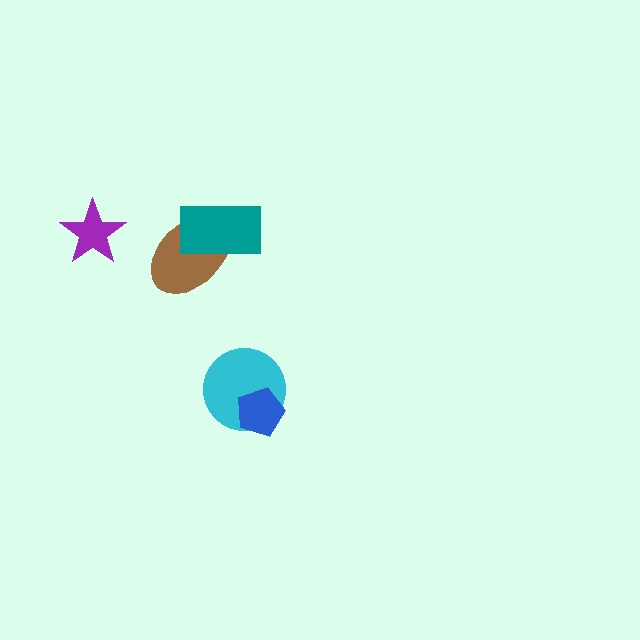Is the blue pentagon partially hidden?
No, no other shape covers it.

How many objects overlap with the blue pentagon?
1 object overlaps with the blue pentagon.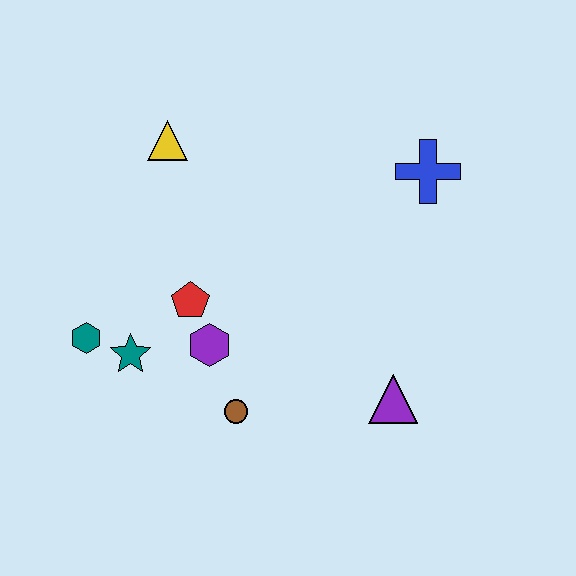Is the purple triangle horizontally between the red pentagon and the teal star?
No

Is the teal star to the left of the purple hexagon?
Yes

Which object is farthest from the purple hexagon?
The blue cross is farthest from the purple hexagon.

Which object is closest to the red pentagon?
The purple hexagon is closest to the red pentagon.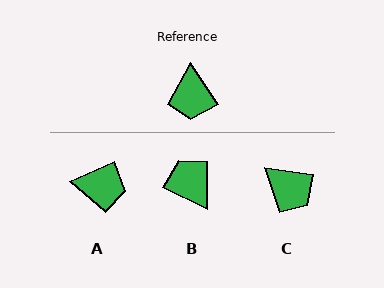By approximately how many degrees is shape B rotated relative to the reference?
Approximately 150 degrees clockwise.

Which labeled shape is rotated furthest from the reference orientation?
B, about 150 degrees away.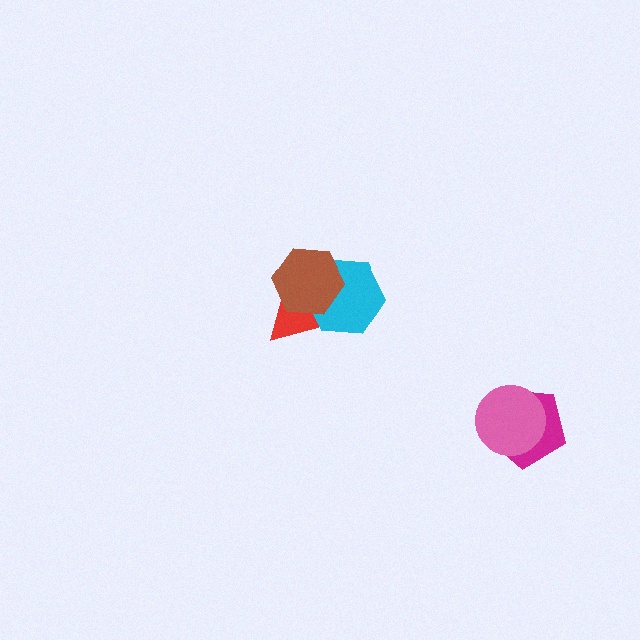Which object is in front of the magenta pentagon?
The pink circle is in front of the magenta pentagon.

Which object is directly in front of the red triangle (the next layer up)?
The cyan hexagon is directly in front of the red triangle.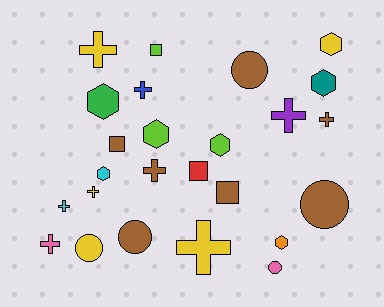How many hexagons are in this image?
There are 7 hexagons.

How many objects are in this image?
There are 25 objects.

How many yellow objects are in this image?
There are 5 yellow objects.